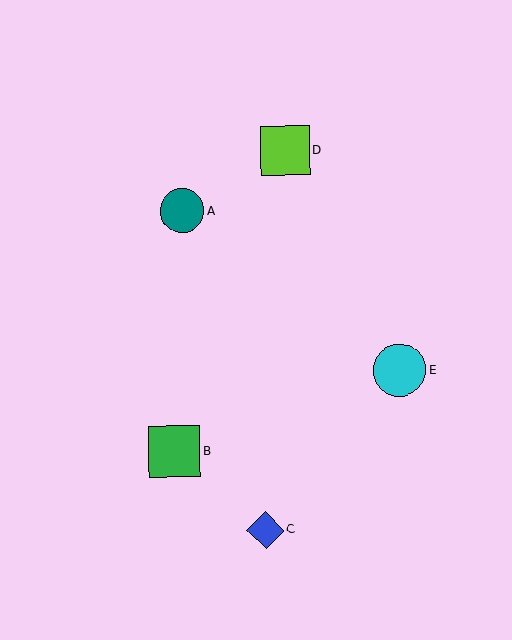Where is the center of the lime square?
The center of the lime square is at (285, 151).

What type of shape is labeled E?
Shape E is a cyan circle.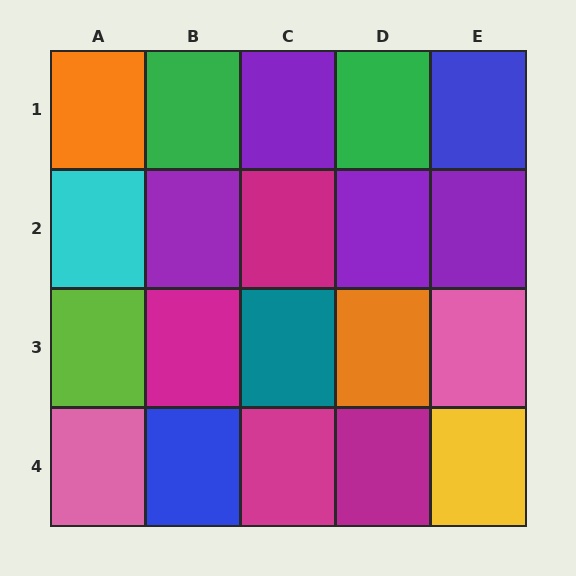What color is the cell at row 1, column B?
Green.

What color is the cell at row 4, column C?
Magenta.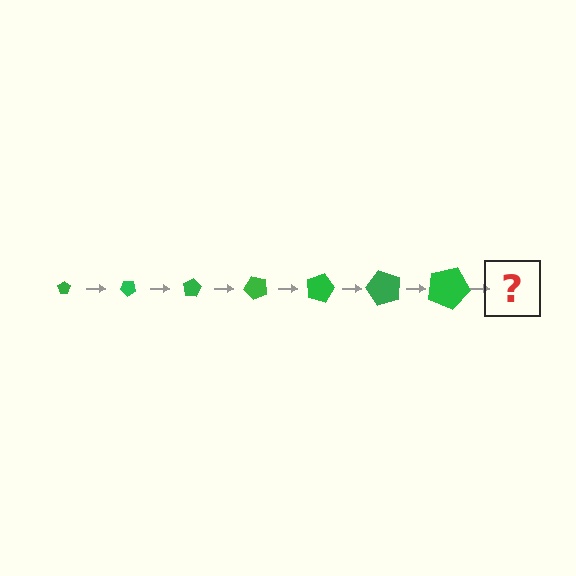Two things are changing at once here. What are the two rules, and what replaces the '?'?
The two rules are that the pentagon grows larger each step and it rotates 40 degrees each step. The '?' should be a pentagon, larger than the previous one and rotated 280 degrees from the start.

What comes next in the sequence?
The next element should be a pentagon, larger than the previous one and rotated 280 degrees from the start.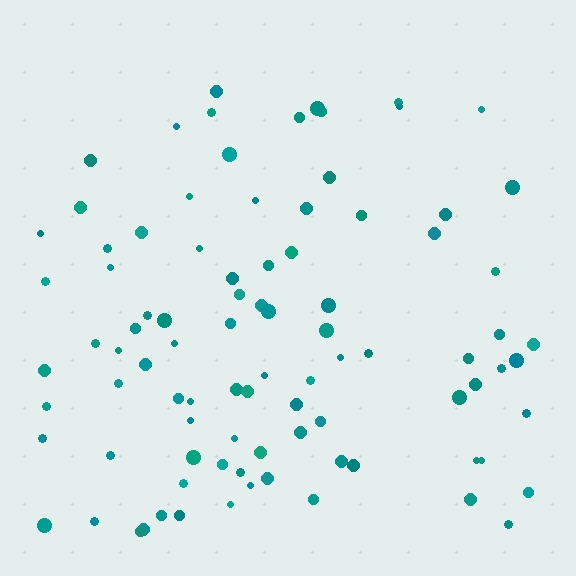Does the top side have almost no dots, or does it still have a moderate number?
Still a moderate number, just noticeably fewer than the bottom.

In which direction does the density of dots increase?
From top to bottom, with the bottom side densest.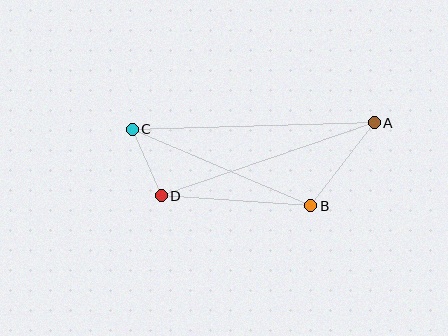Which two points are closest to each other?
Points C and D are closest to each other.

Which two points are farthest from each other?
Points A and C are farthest from each other.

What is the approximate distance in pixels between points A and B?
The distance between A and B is approximately 105 pixels.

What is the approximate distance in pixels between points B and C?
The distance between B and C is approximately 194 pixels.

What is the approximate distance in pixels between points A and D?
The distance between A and D is approximately 225 pixels.